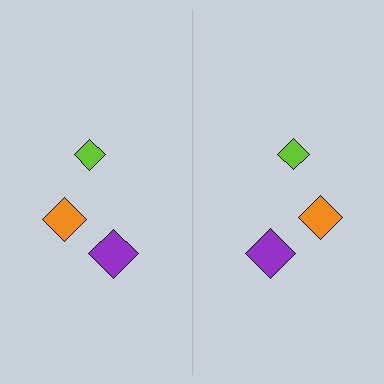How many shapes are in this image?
There are 6 shapes in this image.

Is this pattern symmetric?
Yes, this pattern has bilateral (reflection) symmetry.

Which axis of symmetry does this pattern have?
The pattern has a vertical axis of symmetry running through the center of the image.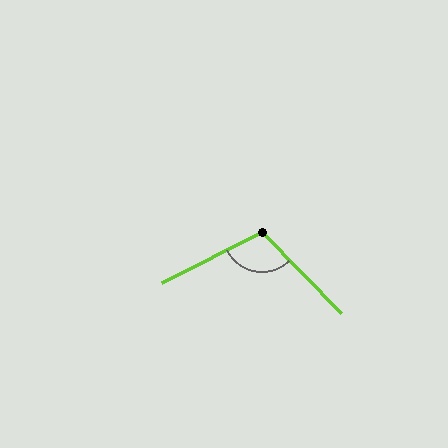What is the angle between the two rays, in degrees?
Approximately 108 degrees.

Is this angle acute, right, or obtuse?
It is obtuse.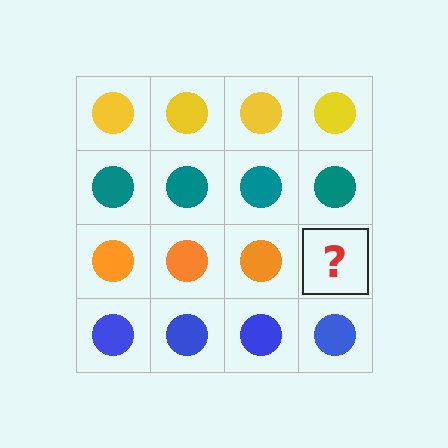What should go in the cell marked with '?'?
The missing cell should contain an orange circle.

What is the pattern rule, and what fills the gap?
The rule is that each row has a consistent color. The gap should be filled with an orange circle.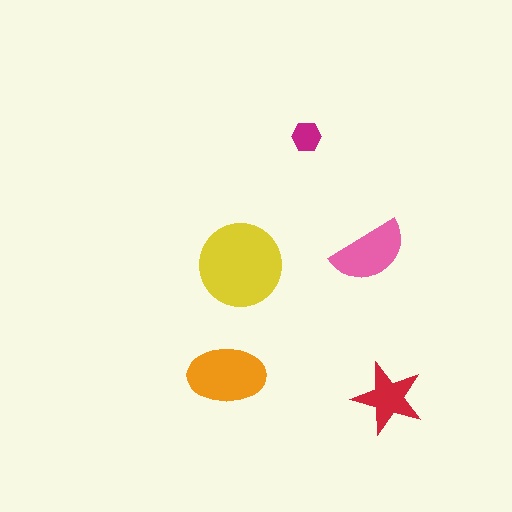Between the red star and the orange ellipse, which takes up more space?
The orange ellipse.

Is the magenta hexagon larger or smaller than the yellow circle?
Smaller.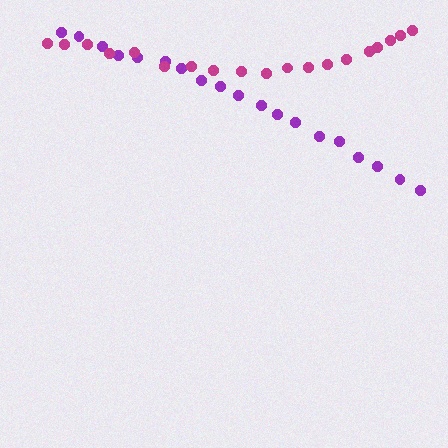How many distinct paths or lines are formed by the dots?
There are 2 distinct paths.